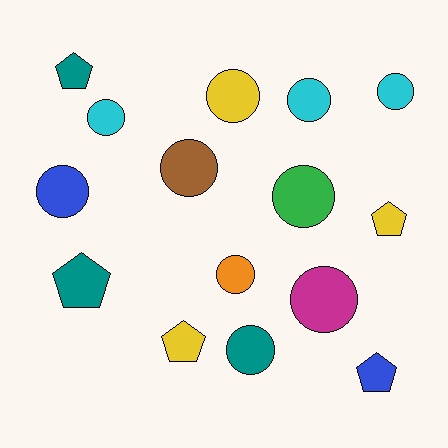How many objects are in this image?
There are 15 objects.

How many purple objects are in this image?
There are no purple objects.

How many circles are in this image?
There are 10 circles.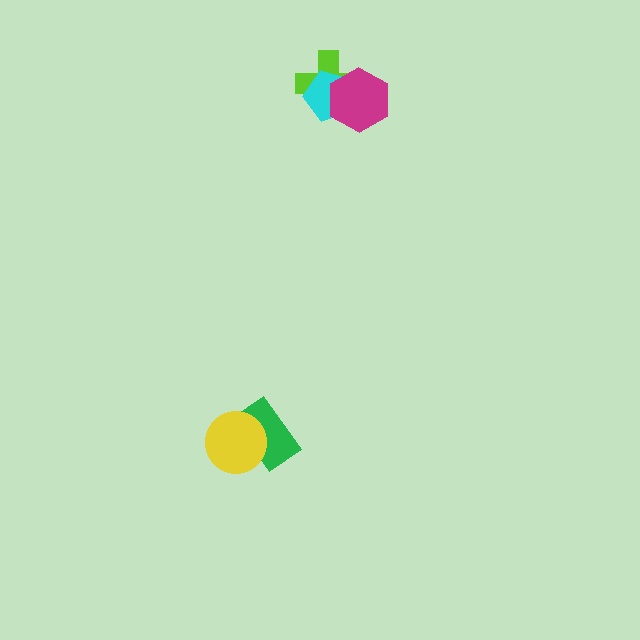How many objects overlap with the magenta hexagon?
2 objects overlap with the magenta hexagon.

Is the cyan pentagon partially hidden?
Yes, it is partially covered by another shape.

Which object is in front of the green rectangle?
The yellow circle is in front of the green rectangle.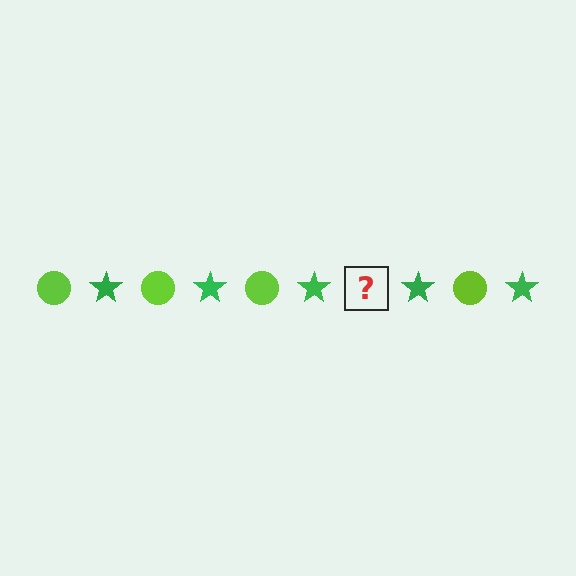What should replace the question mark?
The question mark should be replaced with a lime circle.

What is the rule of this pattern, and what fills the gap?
The rule is that the pattern alternates between lime circle and green star. The gap should be filled with a lime circle.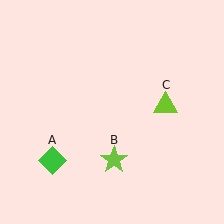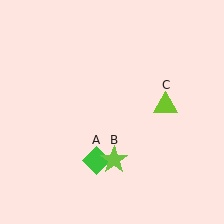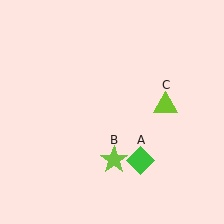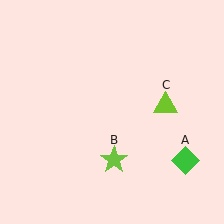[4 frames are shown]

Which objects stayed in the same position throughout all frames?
Lime star (object B) and lime triangle (object C) remained stationary.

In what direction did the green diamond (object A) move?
The green diamond (object A) moved right.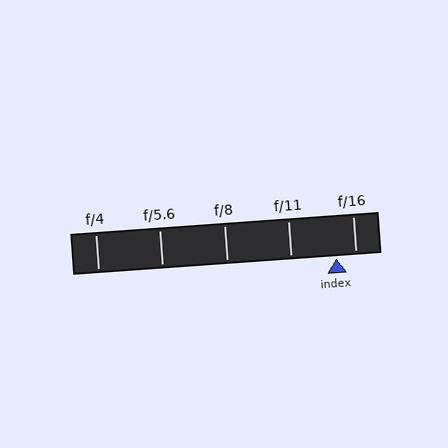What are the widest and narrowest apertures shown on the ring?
The widest aperture shown is f/4 and the narrowest is f/16.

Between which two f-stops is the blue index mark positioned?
The index mark is between f/11 and f/16.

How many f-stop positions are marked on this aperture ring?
There are 5 f-stop positions marked.